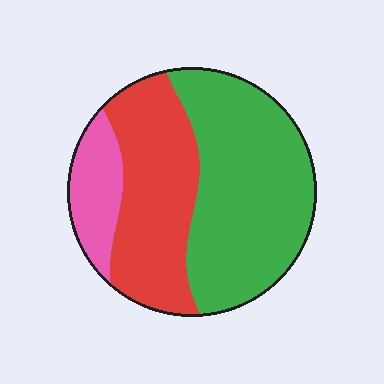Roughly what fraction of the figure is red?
Red covers 35% of the figure.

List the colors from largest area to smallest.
From largest to smallest: green, red, pink.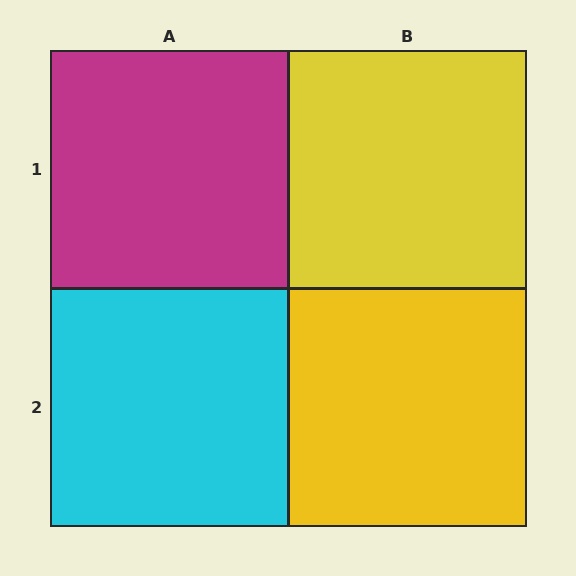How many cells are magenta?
1 cell is magenta.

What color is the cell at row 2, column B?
Yellow.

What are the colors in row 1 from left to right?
Magenta, yellow.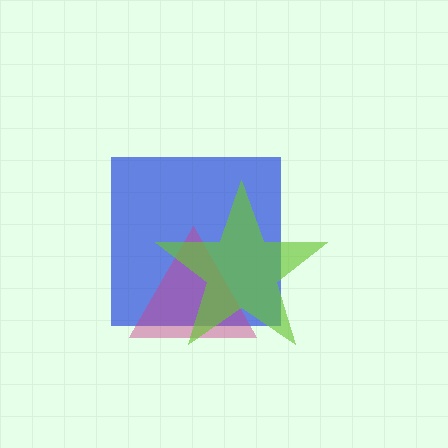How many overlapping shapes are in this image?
There are 3 overlapping shapes in the image.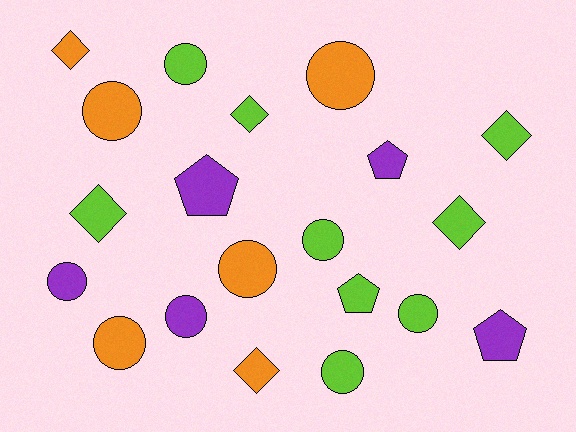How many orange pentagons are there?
There are no orange pentagons.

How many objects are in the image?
There are 20 objects.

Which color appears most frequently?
Lime, with 9 objects.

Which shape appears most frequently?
Circle, with 10 objects.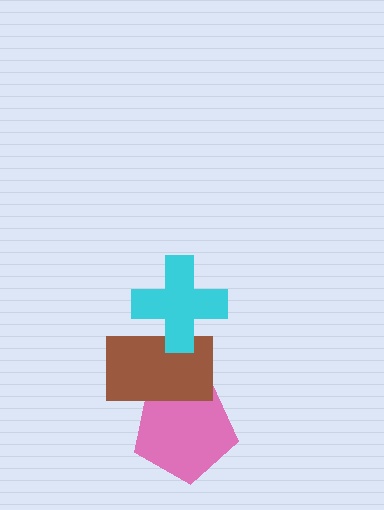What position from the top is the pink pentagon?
The pink pentagon is 3rd from the top.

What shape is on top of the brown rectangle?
The cyan cross is on top of the brown rectangle.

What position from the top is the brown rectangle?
The brown rectangle is 2nd from the top.